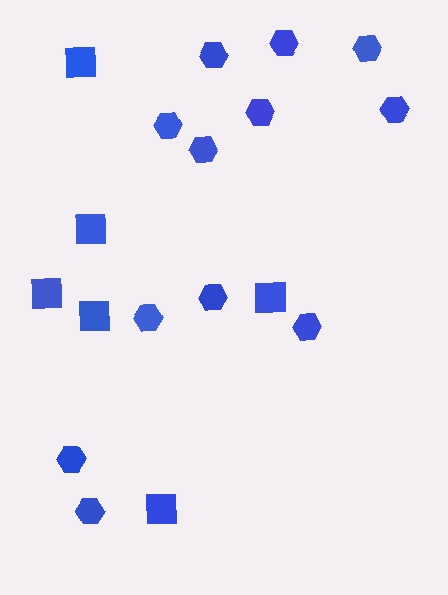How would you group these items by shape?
There are 2 groups: one group of hexagons (12) and one group of squares (6).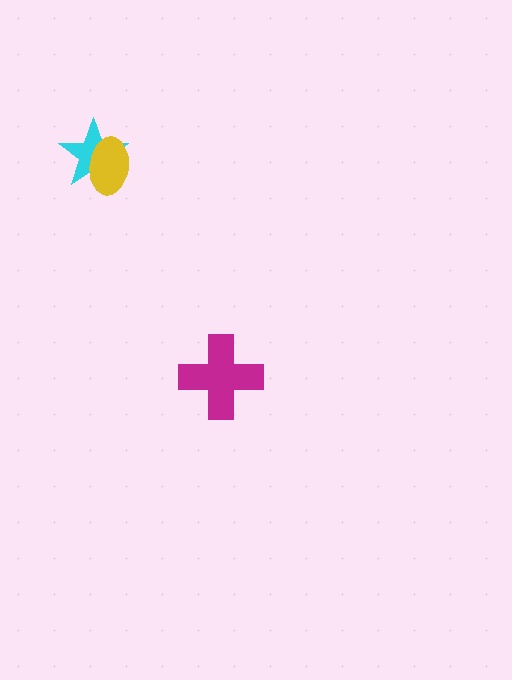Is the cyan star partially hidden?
Yes, it is partially covered by another shape.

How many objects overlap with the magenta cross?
0 objects overlap with the magenta cross.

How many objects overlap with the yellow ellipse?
1 object overlaps with the yellow ellipse.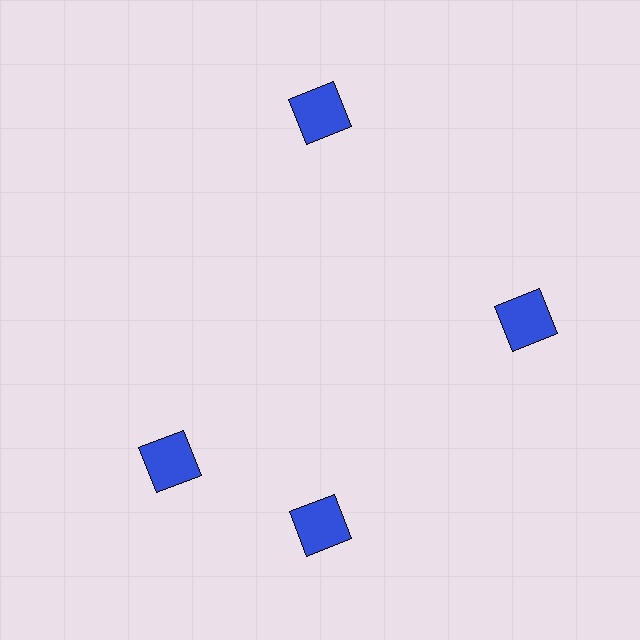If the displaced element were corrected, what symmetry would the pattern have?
It would have 4-fold rotational symmetry — the pattern would map onto itself every 90 degrees.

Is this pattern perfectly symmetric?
No. The 4 blue squares are arranged in a ring, but one element near the 9 o'clock position is rotated out of alignment along the ring, breaking the 4-fold rotational symmetry.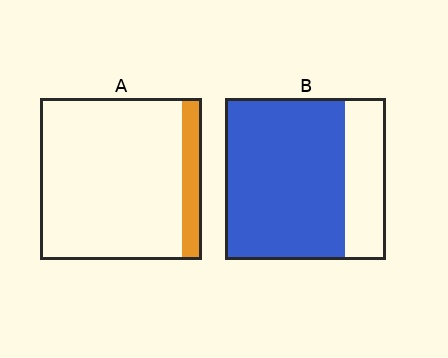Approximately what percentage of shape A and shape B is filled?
A is approximately 10% and B is approximately 75%.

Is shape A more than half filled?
No.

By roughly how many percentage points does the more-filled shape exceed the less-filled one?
By roughly 60 percentage points (B over A).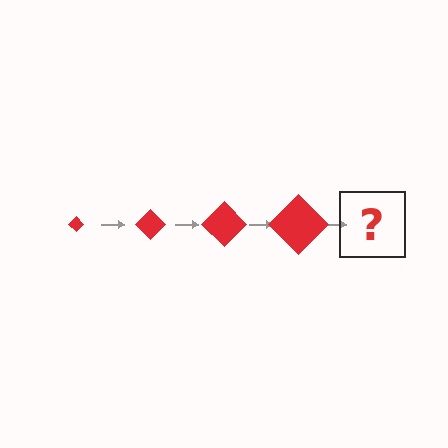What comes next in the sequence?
The next element should be a red diamond, larger than the previous one.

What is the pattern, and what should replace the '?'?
The pattern is that the diamond gets progressively larger each step. The '?' should be a red diamond, larger than the previous one.